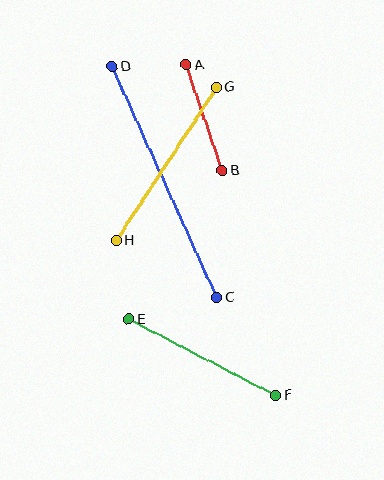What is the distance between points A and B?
The distance is approximately 111 pixels.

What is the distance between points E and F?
The distance is approximately 165 pixels.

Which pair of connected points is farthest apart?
Points C and D are farthest apart.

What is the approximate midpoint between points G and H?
The midpoint is at approximately (166, 164) pixels.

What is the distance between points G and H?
The distance is approximately 184 pixels.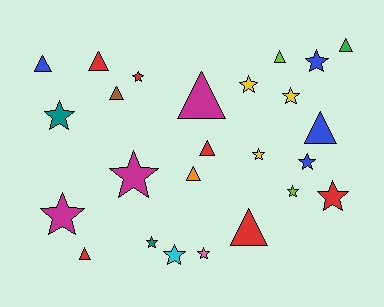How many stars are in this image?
There are 14 stars.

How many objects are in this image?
There are 25 objects.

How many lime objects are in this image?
There are 2 lime objects.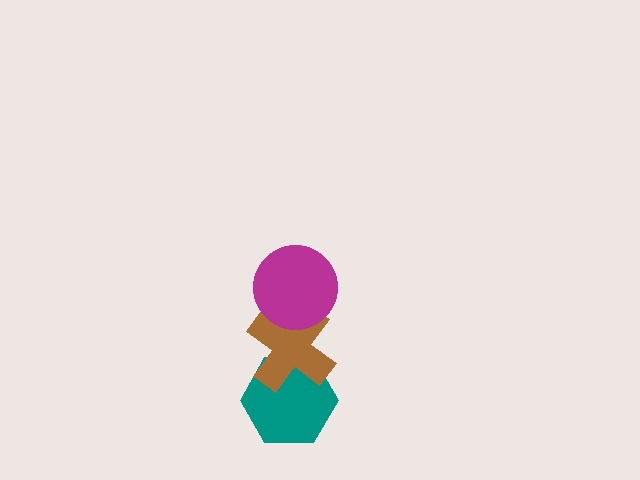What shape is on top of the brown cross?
The magenta circle is on top of the brown cross.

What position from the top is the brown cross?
The brown cross is 2nd from the top.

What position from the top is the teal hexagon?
The teal hexagon is 3rd from the top.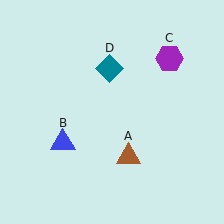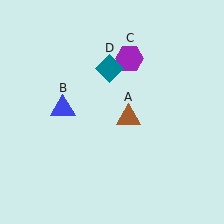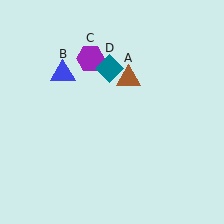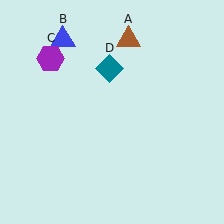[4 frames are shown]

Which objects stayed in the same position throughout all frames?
Teal diamond (object D) remained stationary.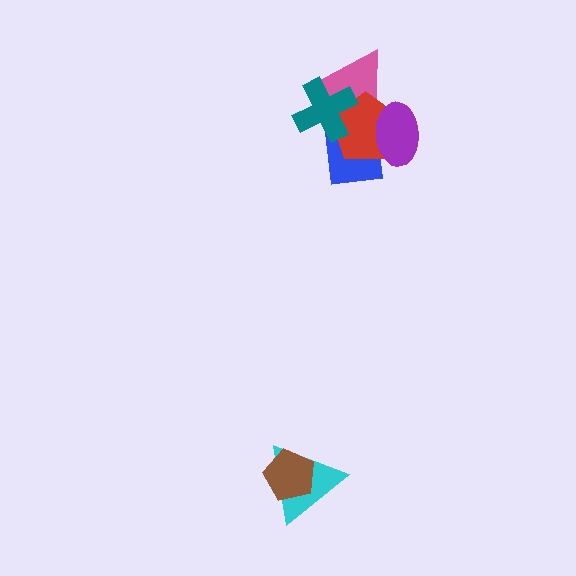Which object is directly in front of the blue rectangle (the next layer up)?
The pink triangle is directly in front of the blue rectangle.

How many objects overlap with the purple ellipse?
3 objects overlap with the purple ellipse.